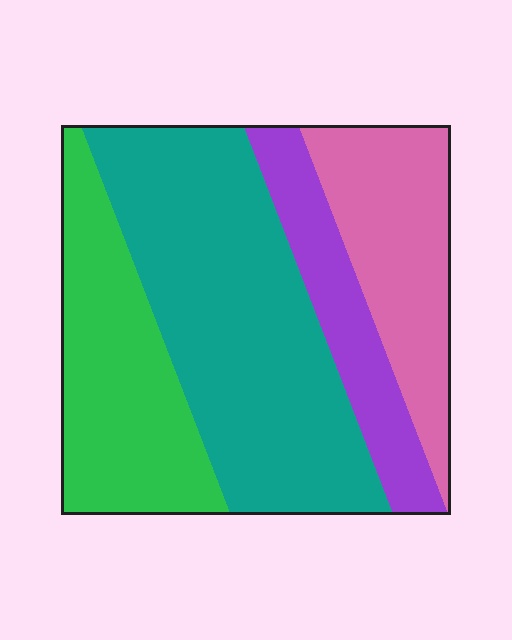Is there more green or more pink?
Green.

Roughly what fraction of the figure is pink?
Pink covers 20% of the figure.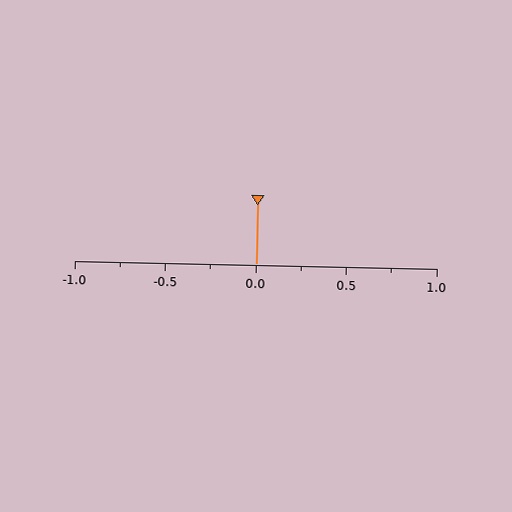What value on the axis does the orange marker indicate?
The marker indicates approximately 0.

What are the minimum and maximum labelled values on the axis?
The axis runs from -1.0 to 1.0.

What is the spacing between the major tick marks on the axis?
The major ticks are spaced 0.5 apart.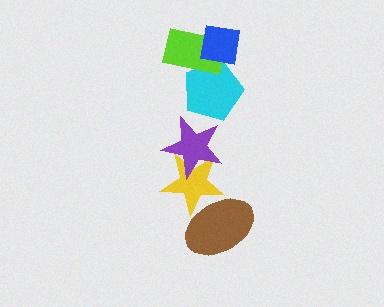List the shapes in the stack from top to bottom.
From top to bottom: the blue square, the lime rectangle, the cyan pentagon, the purple star, the yellow star, the brown ellipse.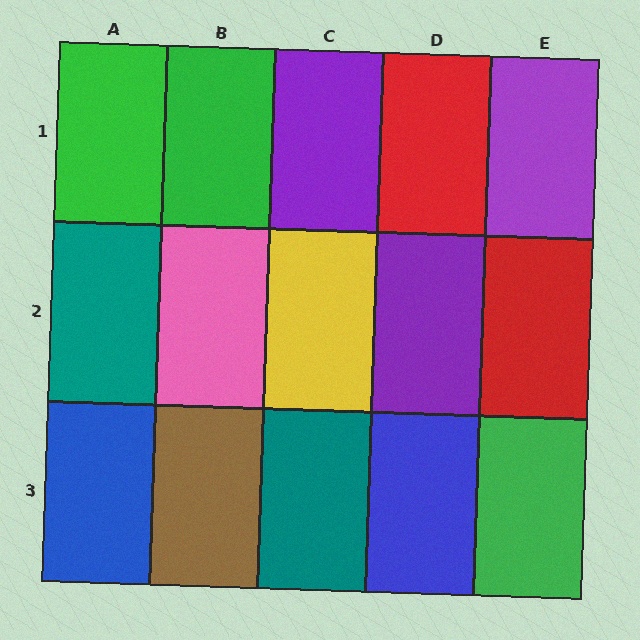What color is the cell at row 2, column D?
Purple.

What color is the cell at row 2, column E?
Red.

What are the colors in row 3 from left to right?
Blue, brown, teal, blue, green.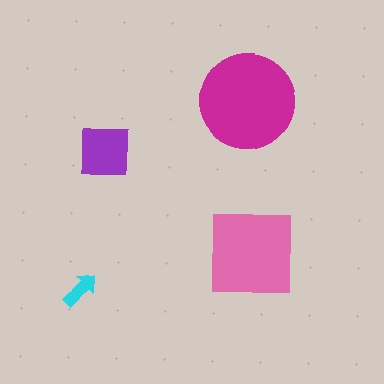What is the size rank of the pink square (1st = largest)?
2nd.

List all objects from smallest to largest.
The cyan arrow, the purple square, the pink square, the magenta circle.